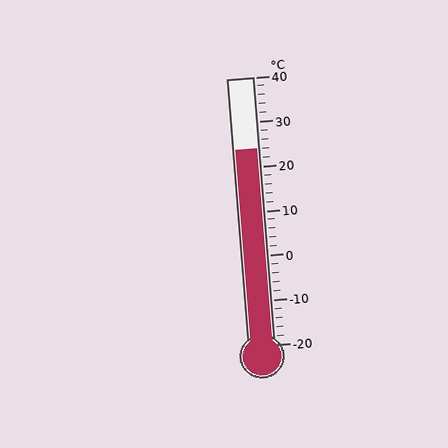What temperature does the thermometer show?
The thermometer shows approximately 24°C.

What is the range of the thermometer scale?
The thermometer scale ranges from -20°C to 40°C.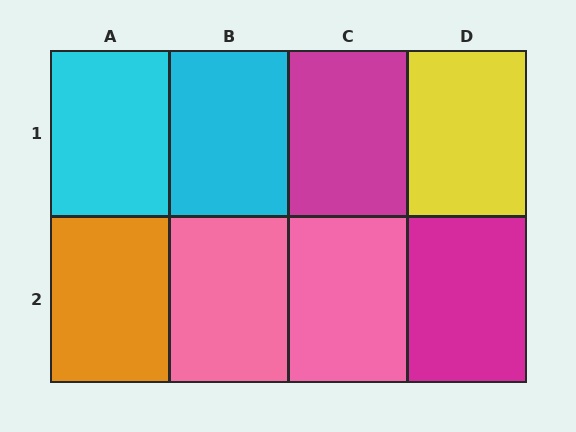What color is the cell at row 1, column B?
Cyan.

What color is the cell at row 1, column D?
Yellow.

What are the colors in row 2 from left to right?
Orange, pink, pink, magenta.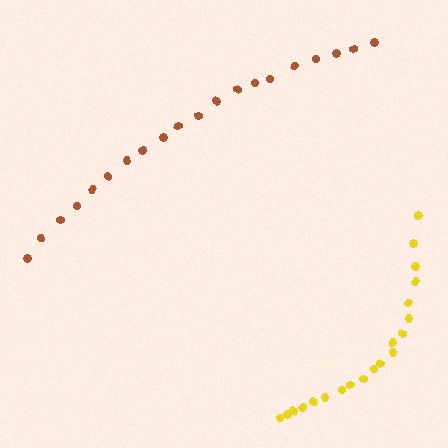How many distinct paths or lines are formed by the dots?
There are 2 distinct paths.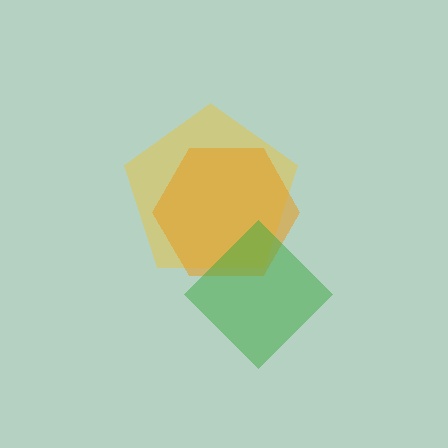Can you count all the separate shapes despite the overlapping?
Yes, there are 3 separate shapes.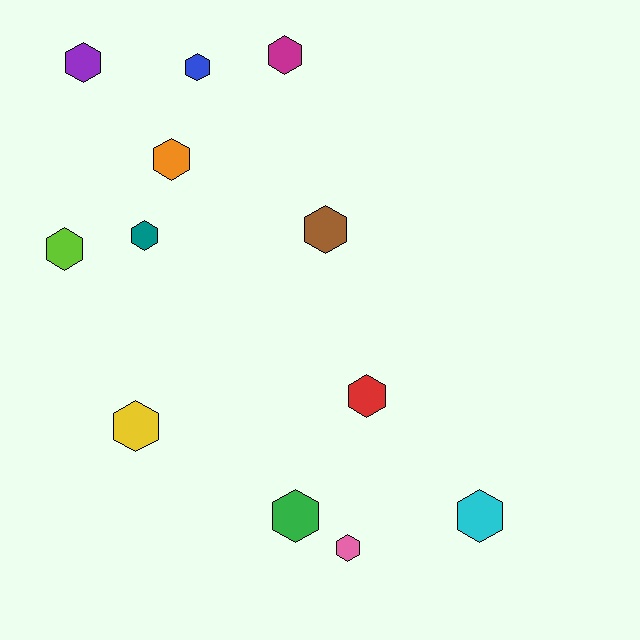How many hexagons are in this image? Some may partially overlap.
There are 12 hexagons.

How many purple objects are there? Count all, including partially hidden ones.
There is 1 purple object.